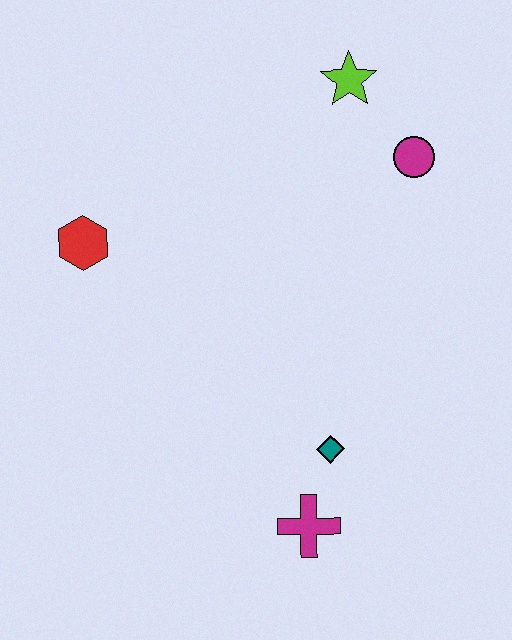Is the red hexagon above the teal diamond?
Yes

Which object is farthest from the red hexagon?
The magenta cross is farthest from the red hexagon.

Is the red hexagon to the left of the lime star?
Yes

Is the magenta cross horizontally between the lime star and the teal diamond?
No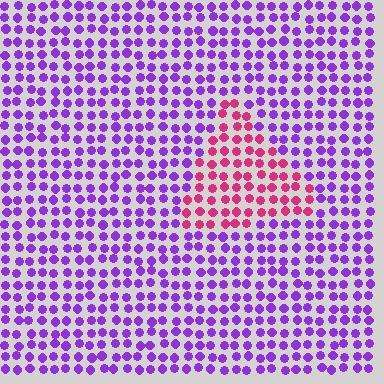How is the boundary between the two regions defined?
The boundary is defined purely by a slight shift in hue (about 58 degrees). Spacing, size, and orientation are identical on both sides.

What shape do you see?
I see a triangle.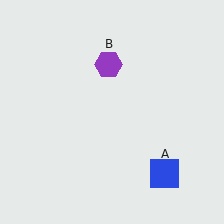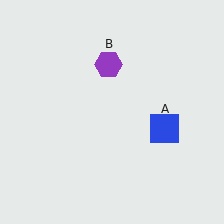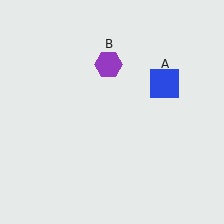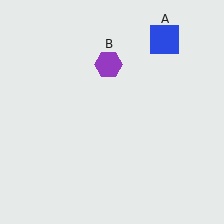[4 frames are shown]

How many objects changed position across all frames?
1 object changed position: blue square (object A).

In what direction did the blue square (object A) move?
The blue square (object A) moved up.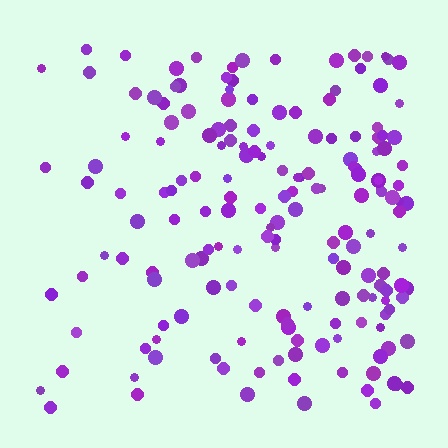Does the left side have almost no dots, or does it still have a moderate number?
Still a moderate number, just noticeably fewer than the right.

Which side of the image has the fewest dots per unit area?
The left.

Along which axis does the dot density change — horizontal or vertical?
Horizontal.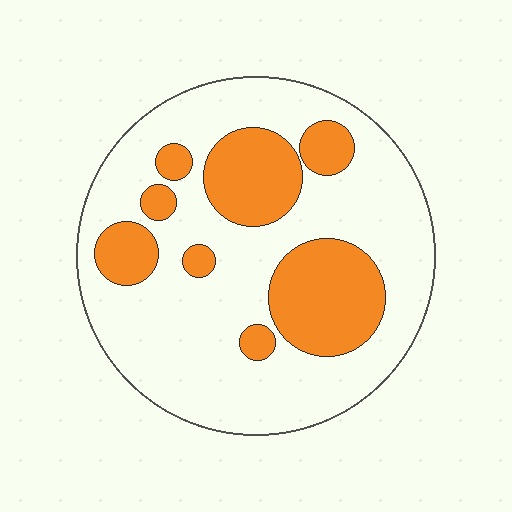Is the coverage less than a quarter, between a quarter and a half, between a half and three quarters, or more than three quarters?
Between a quarter and a half.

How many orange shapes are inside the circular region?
8.